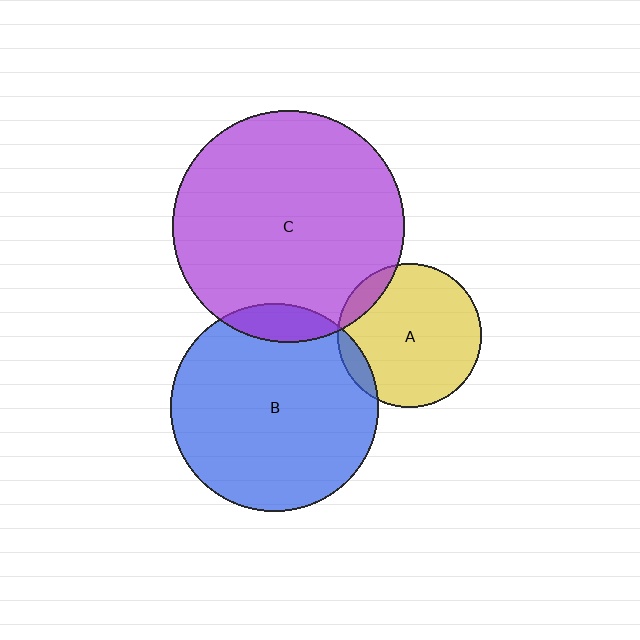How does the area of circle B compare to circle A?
Approximately 2.1 times.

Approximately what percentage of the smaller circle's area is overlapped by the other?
Approximately 10%.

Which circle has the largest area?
Circle C (purple).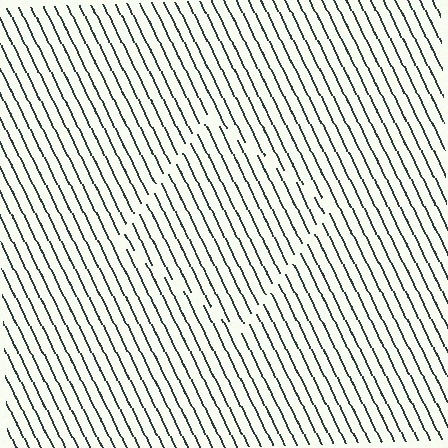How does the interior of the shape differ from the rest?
The interior of the shape contains the same grating, shifted by half a period — the contour is defined by the phase discontinuity where line-ends from the inner and outer gratings abut.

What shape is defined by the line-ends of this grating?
An illusory square. The interior of the shape contains the same grating, shifted by half a period — the contour is defined by the phase discontinuity where line-ends from the inner and outer gratings abut.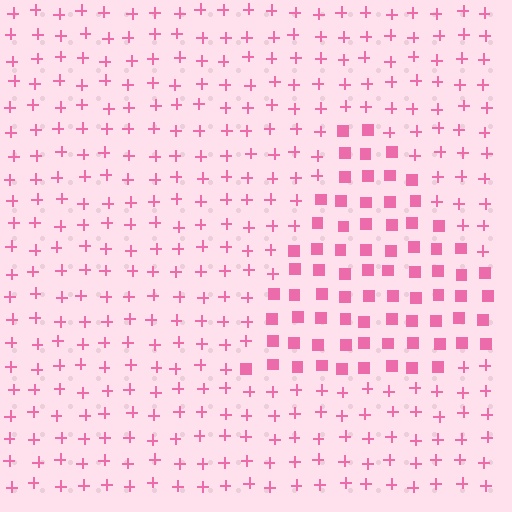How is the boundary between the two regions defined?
The boundary is defined by a change in element shape: squares inside vs. plus signs outside. All elements share the same color and spacing.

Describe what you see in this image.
The image is filled with small pink elements arranged in a uniform grid. A triangle-shaped region contains squares, while the surrounding area contains plus signs. The boundary is defined purely by the change in element shape.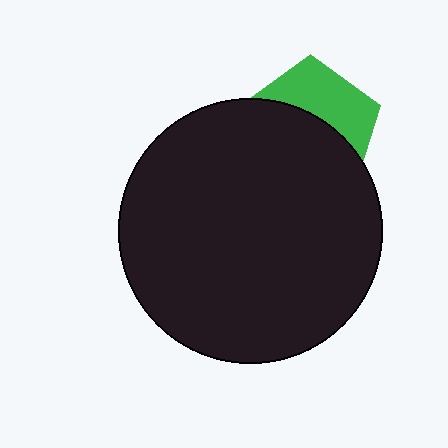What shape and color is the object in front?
The object in front is a black circle.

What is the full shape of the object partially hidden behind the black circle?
The partially hidden object is a green pentagon.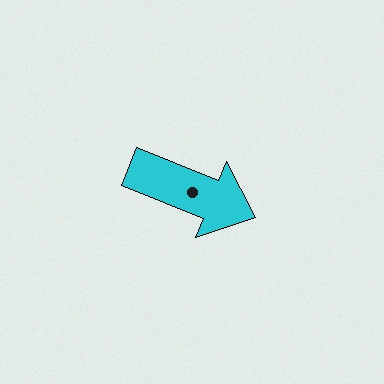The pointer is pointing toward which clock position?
Roughly 4 o'clock.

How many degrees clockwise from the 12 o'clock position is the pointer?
Approximately 112 degrees.